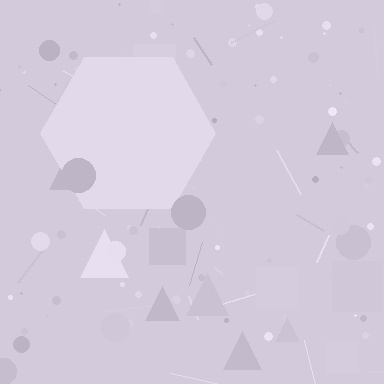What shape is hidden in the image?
A hexagon is hidden in the image.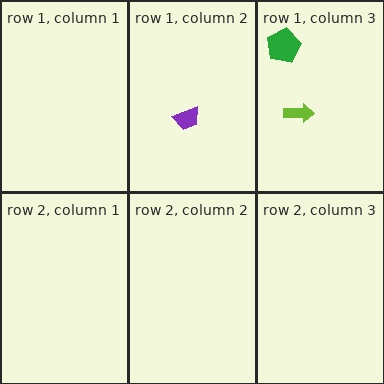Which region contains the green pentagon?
The row 1, column 3 region.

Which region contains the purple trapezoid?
The row 1, column 2 region.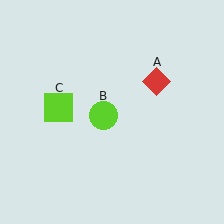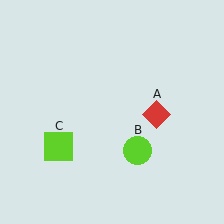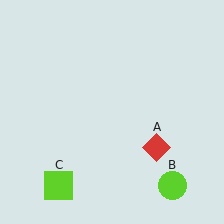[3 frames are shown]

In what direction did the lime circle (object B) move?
The lime circle (object B) moved down and to the right.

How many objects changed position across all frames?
3 objects changed position: red diamond (object A), lime circle (object B), lime square (object C).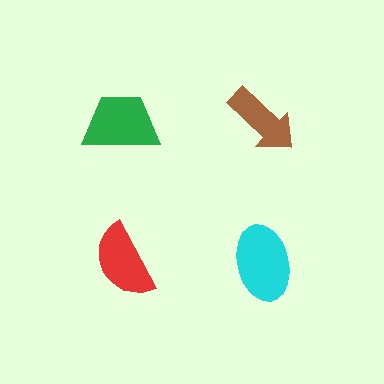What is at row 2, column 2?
A cyan ellipse.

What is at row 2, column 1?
A red semicircle.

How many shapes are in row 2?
2 shapes.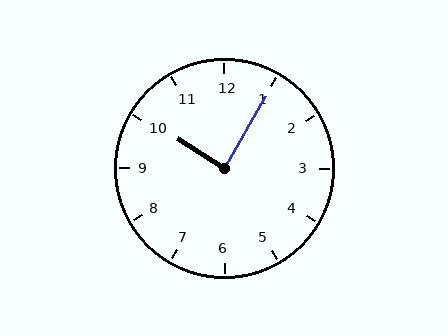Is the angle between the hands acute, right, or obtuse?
It is right.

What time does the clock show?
10:05.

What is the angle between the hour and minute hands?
Approximately 88 degrees.